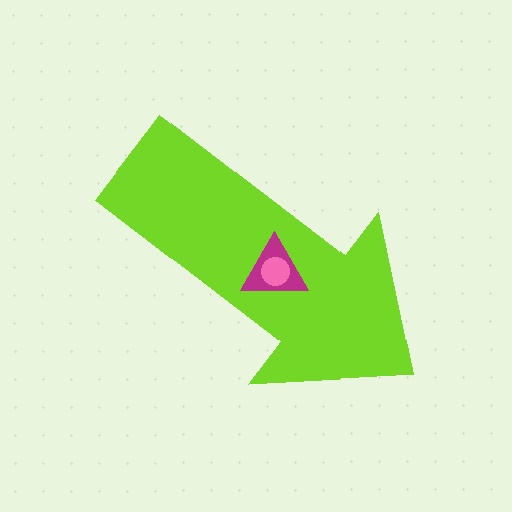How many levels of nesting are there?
3.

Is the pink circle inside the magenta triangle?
Yes.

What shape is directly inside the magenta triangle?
The pink circle.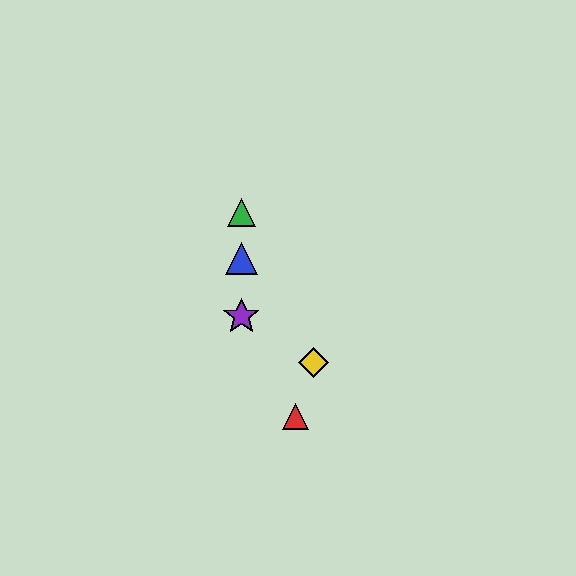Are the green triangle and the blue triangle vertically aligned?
Yes, both are at x≈241.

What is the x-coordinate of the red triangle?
The red triangle is at x≈295.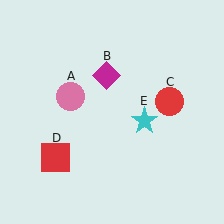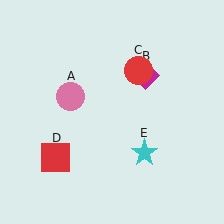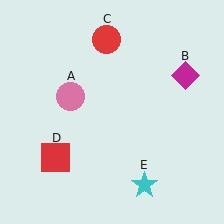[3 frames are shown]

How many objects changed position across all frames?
3 objects changed position: magenta diamond (object B), red circle (object C), cyan star (object E).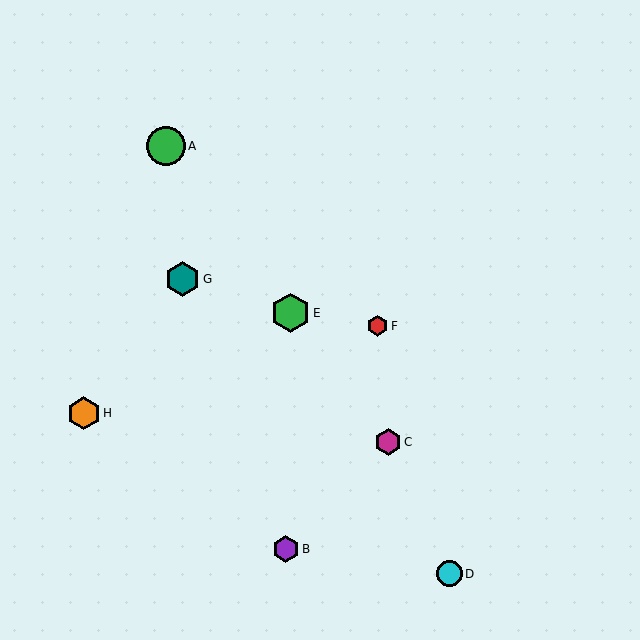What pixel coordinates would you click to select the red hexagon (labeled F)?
Click at (377, 326) to select the red hexagon F.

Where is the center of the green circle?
The center of the green circle is at (166, 146).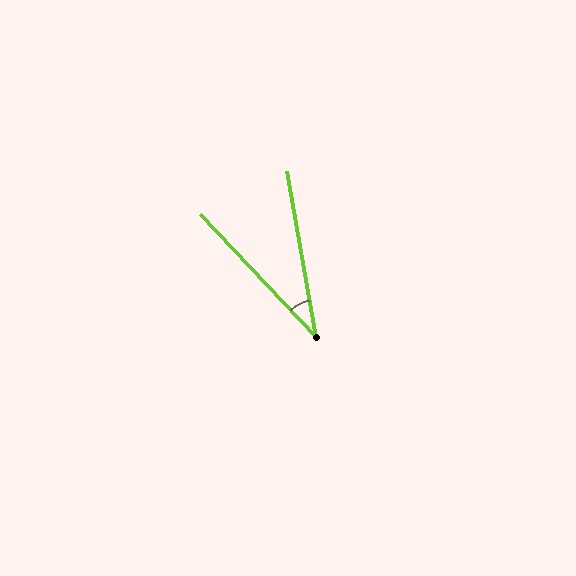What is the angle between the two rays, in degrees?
Approximately 33 degrees.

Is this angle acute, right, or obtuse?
It is acute.